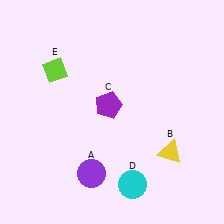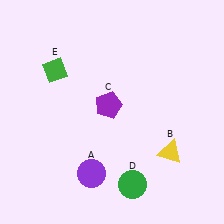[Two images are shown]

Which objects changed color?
D changed from cyan to green. E changed from lime to green.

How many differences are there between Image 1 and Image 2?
There are 2 differences between the two images.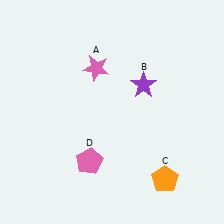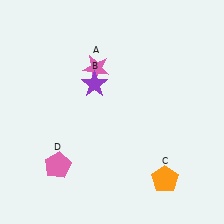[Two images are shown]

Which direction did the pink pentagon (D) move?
The pink pentagon (D) moved left.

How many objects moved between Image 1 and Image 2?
2 objects moved between the two images.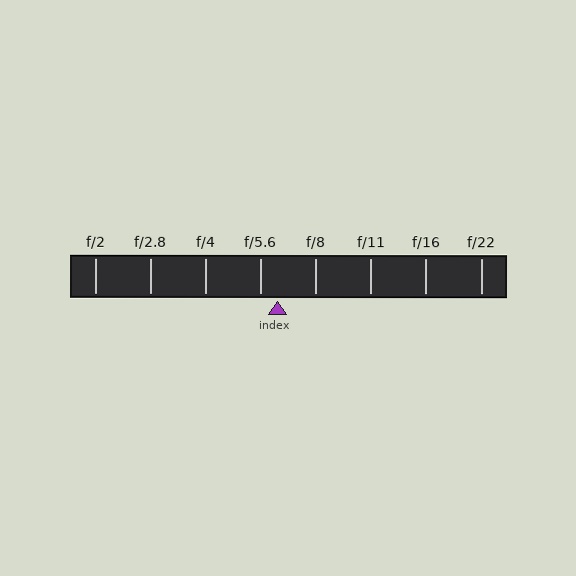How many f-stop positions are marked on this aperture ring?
There are 8 f-stop positions marked.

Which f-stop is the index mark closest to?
The index mark is closest to f/5.6.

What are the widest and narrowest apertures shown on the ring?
The widest aperture shown is f/2 and the narrowest is f/22.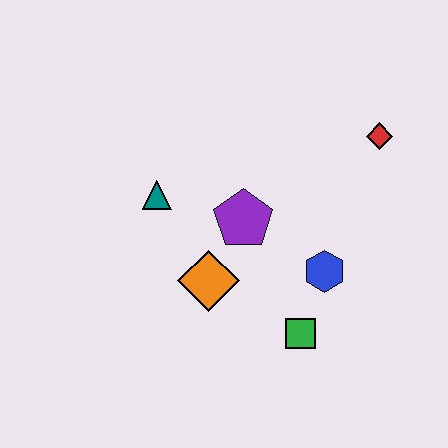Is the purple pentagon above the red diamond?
No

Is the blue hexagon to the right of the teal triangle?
Yes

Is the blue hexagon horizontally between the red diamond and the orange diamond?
Yes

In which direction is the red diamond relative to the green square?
The red diamond is above the green square.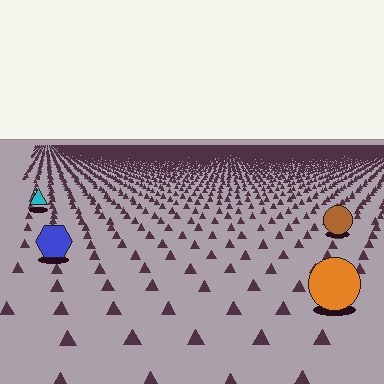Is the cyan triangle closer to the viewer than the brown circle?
No. The brown circle is closer — you can tell from the texture gradient: the ground texture is coarser near it.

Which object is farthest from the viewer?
The cyan triangle is farthest from the viewer. It appears smaller and the ground texture around it is denser.